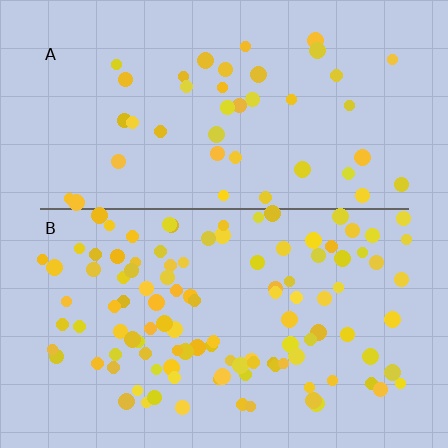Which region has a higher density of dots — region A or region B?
B (the bottom).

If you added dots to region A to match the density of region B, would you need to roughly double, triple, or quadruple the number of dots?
Approximately triple.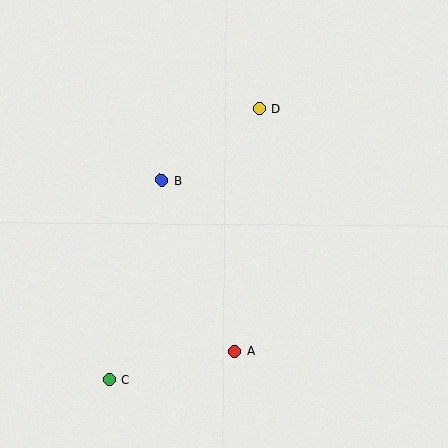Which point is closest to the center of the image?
Point B at (162, 180) is closest to the center.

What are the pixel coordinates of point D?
Point D is at (259, 109).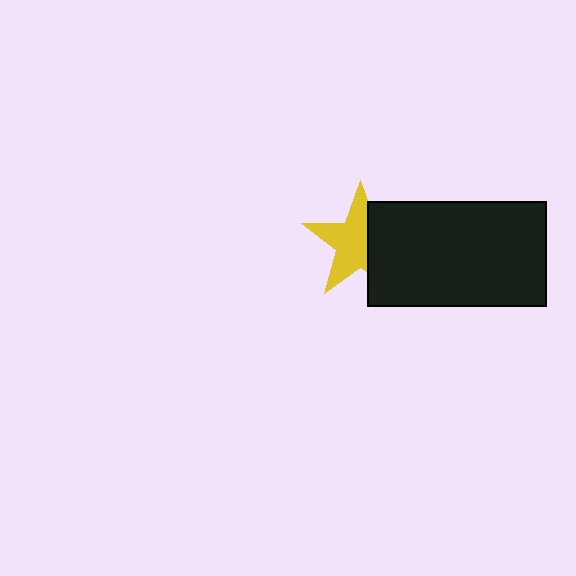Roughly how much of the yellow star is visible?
About half of it is visible (roughly 62%).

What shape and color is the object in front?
The object in front is a black rectangle.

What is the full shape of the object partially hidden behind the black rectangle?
The partially hidden object is a yellow star.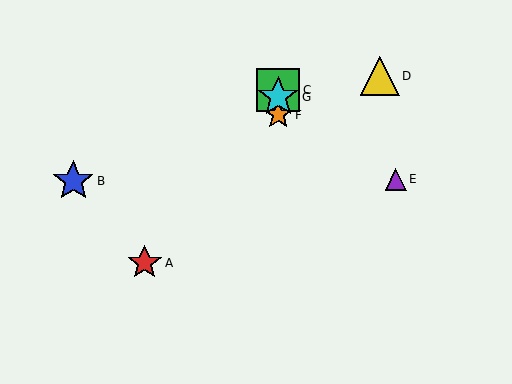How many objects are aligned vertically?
3 objects (C, F, G) are aligned vertically.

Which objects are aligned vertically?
Objects C, F, G are aligned vertically.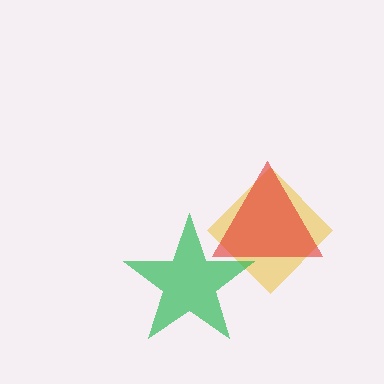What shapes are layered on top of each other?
The layered shapes are: a yellow diamond, a green star, a red triangle.